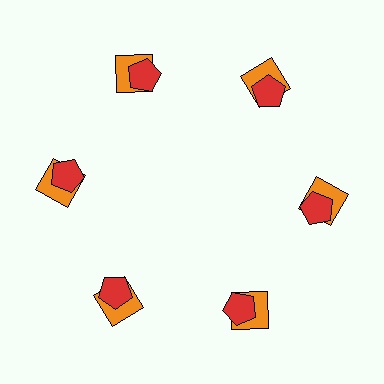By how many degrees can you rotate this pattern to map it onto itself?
The pattern maps onto itself every 60 degrees of rotation.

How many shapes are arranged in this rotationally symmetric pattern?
There are 12 shapes, arranged in 6 groups of 2.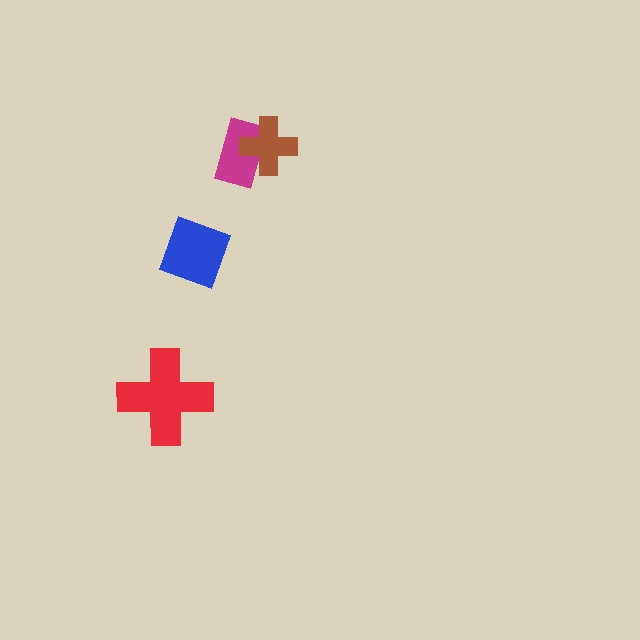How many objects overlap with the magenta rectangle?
1 object overlaps with the magenta rectangle.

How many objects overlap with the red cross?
0 objects overlap with the red cross.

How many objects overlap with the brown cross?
1 object overlaps with the brown cross.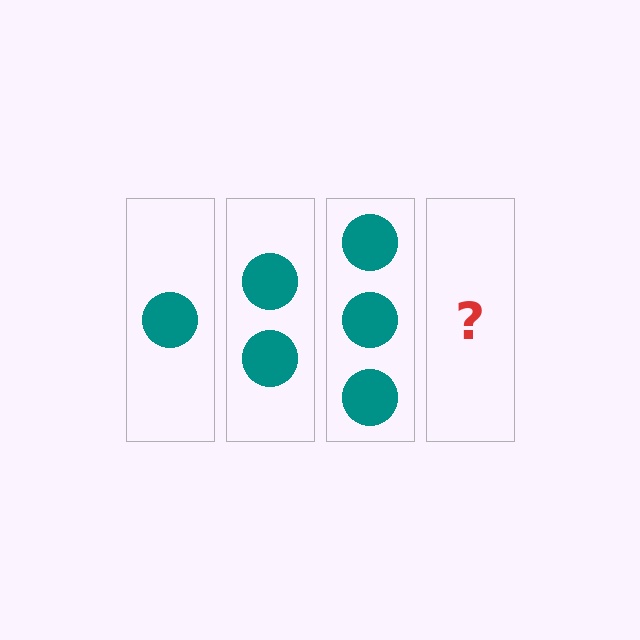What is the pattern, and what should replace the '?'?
The pattern is that each step adds one more circle. The '?' should be 4 circles.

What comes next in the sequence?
The next element should be 4 circles.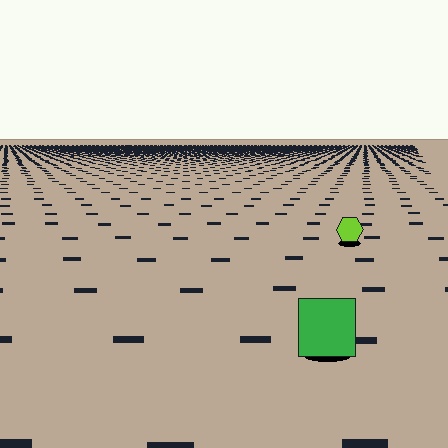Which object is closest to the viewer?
The green square is closest. The texture marks near it are larger and more spread out.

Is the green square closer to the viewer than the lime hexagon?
Yes. The green square is closer — you can tell from the texture gradient: the ground texture is coarser near it.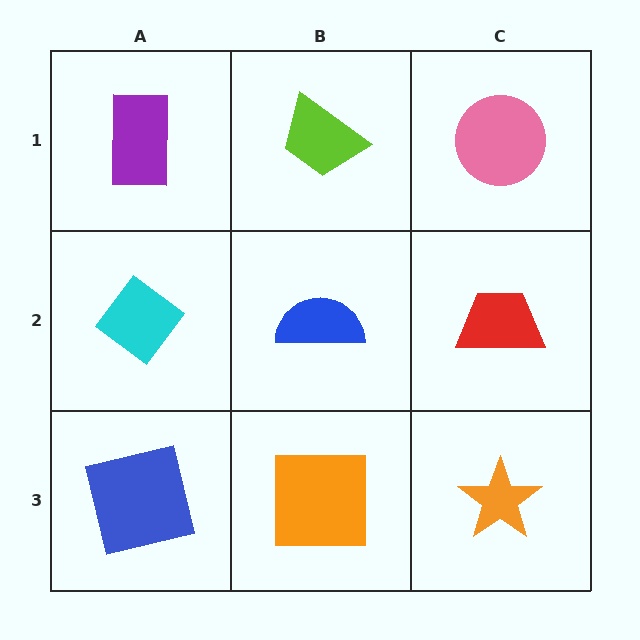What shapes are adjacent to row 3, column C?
A red trapezoid (row 2, column C), an orange square (row 3, column B).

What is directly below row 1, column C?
A red trapezoid.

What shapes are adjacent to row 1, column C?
A red trapezoid (row 2, column C), a lime trapezoid (row 1, column B).